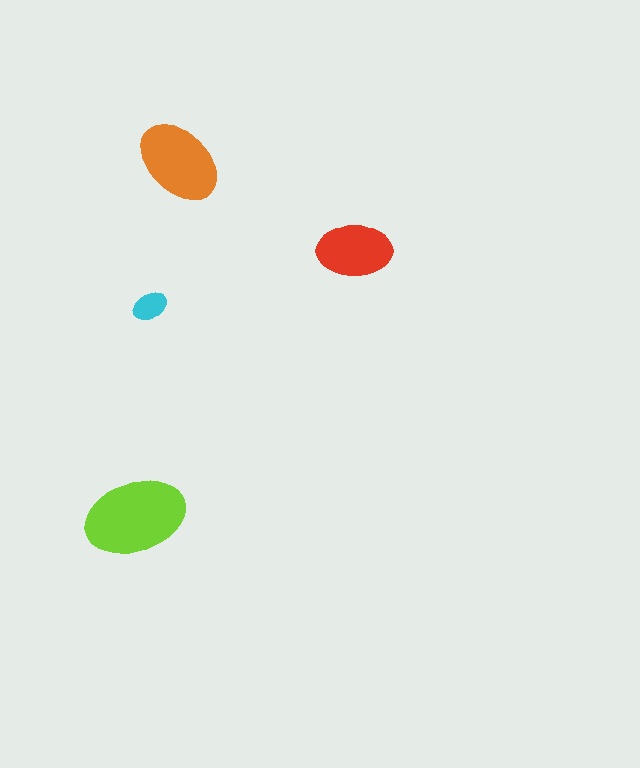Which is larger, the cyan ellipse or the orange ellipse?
The orange one.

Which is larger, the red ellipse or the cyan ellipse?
The red one.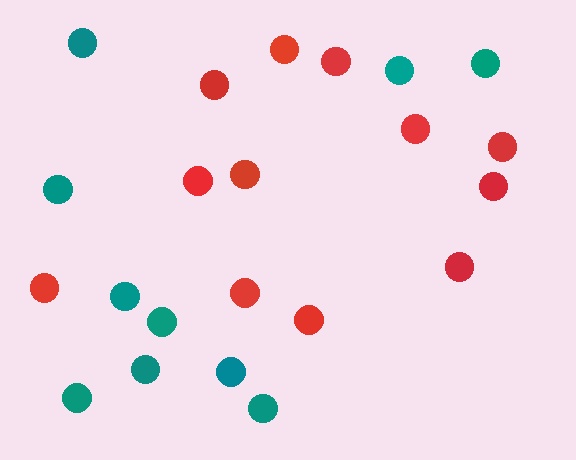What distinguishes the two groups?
There are 2 groups: one group of red circles (12) and one group of teal circles (10).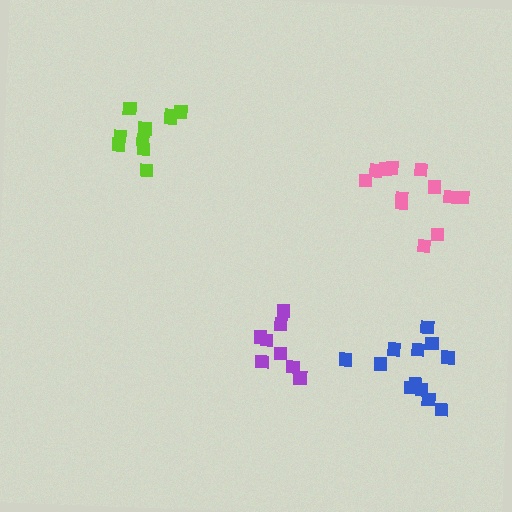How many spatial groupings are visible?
There are 4 spatial groupings.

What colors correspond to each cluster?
The clusters are colored: lime, purple, blue, pink.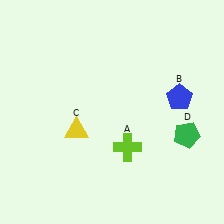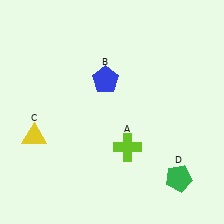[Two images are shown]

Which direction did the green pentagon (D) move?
The green pentagon (D) moved down.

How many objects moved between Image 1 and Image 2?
3 objects moved between the two images.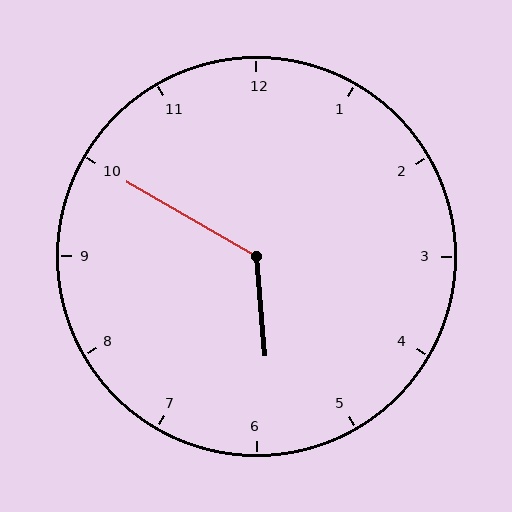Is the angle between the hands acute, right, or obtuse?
It is obtuse.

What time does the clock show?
5:50.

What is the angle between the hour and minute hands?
Approximately 125 degrees.